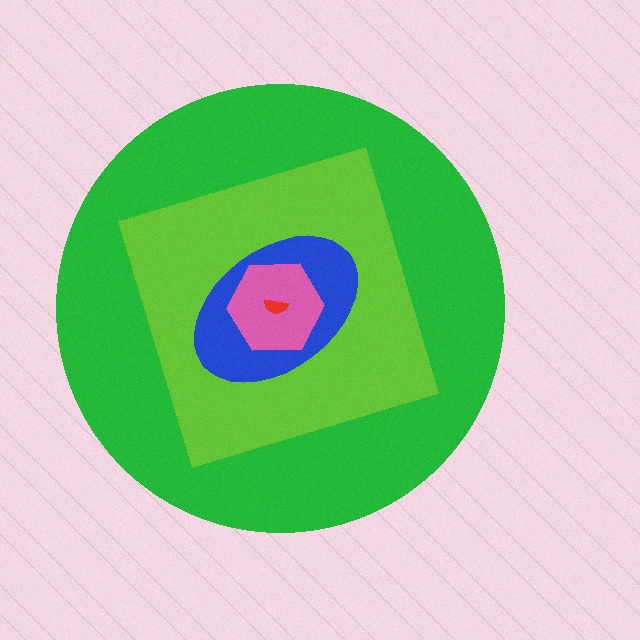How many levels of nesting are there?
5.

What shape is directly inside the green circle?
The lime square.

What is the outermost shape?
The green circle.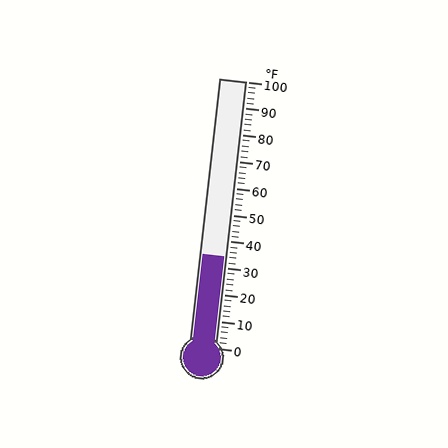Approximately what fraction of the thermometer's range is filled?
The thermometer is filled to approximately 35% of its range.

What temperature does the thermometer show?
The thermometer shows approximately 34°F.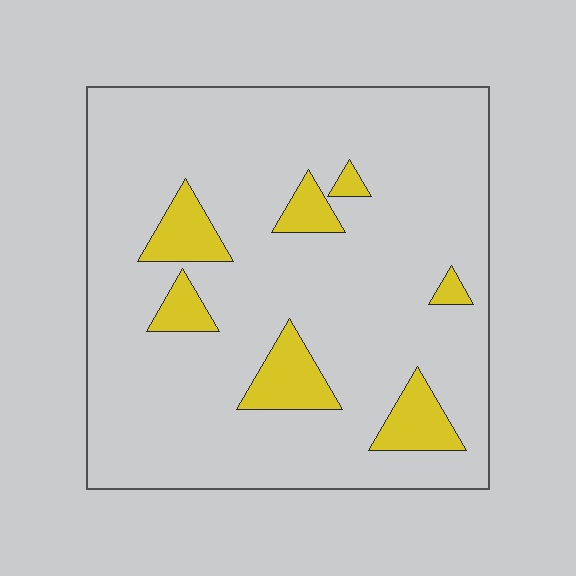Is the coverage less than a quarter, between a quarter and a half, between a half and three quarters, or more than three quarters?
Less than a quarter.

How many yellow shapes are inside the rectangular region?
7.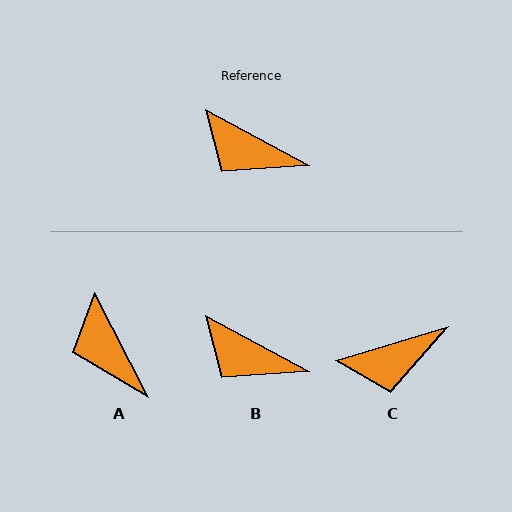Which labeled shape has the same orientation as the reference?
B.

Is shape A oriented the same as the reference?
No, it is off by about 34 degrees.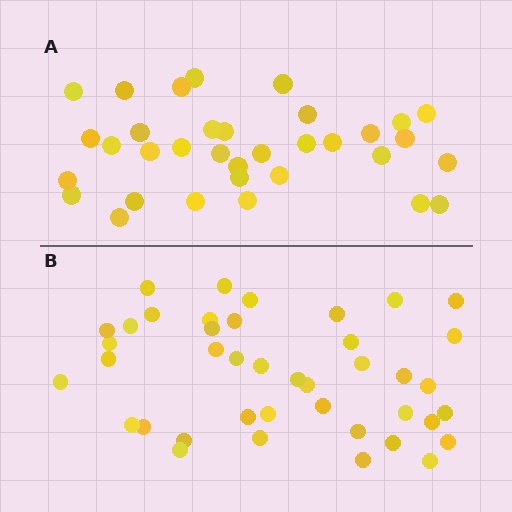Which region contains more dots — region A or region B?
Region B (the bottom region) has more dots.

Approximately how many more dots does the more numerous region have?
Region B has roughly 8 or so more dots than region A.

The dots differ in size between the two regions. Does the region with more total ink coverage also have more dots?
No. Region A has more total ink coverage because its dots are larger, but region B actually contains more individual dots. Total area can be misleading — the number of items is what matters here.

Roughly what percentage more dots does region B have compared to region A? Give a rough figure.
About 20% more.